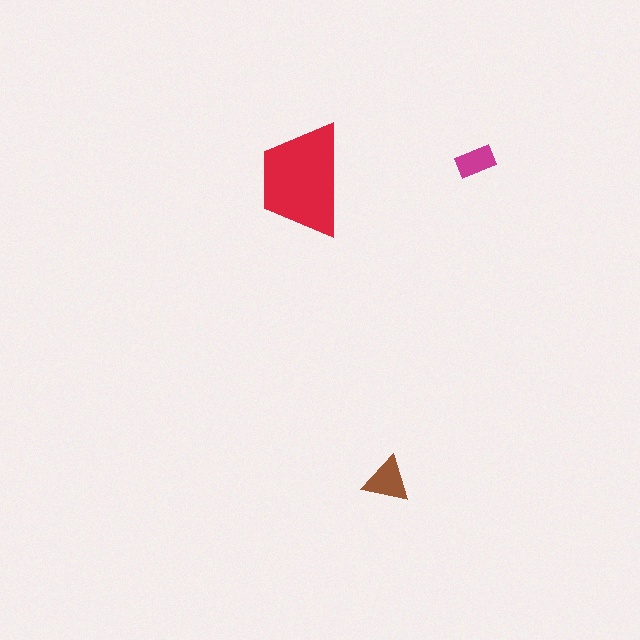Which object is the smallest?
The magenta rectangle.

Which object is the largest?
The red trapezoid.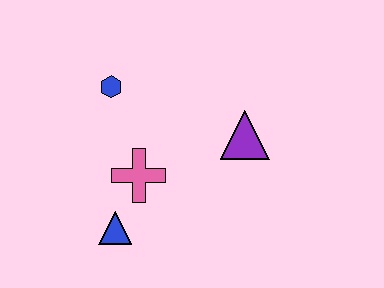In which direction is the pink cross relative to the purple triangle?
The pink cross is to the left of the purple triangle.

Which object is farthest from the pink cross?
The purple triangle is farthest from the pink cross.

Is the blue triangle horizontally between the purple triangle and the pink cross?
No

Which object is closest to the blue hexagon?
The pink cross is closest to the blue hexagon.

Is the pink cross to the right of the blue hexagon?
Yes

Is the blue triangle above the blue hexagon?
No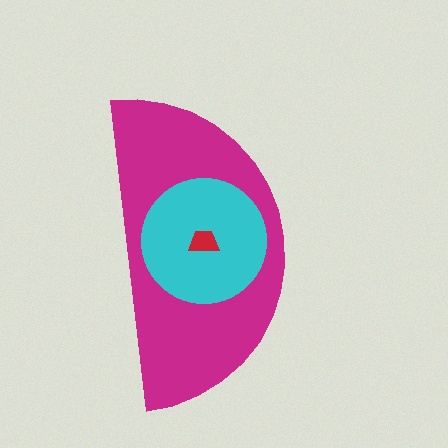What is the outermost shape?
The magenta semicircle.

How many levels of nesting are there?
3.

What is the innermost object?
The red trapezoid.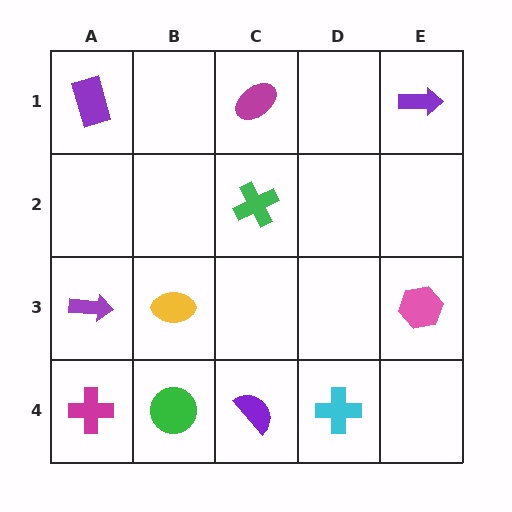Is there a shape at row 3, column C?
No, that cell is empty.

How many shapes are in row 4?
4 shapes.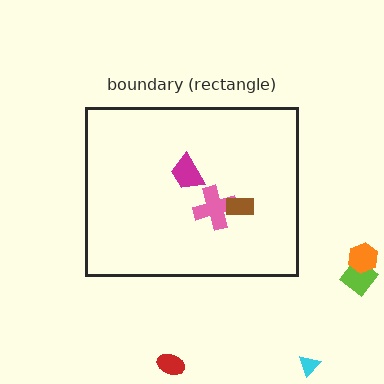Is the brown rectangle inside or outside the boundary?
Inside.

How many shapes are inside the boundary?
3 inside, 4 outside.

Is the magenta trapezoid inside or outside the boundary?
Inside.